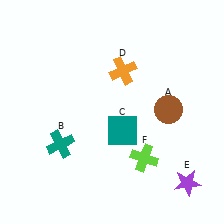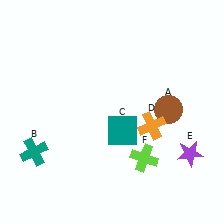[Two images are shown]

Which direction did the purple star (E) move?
The purple star (E) moved up.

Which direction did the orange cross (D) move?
The orange cross (D) moved down.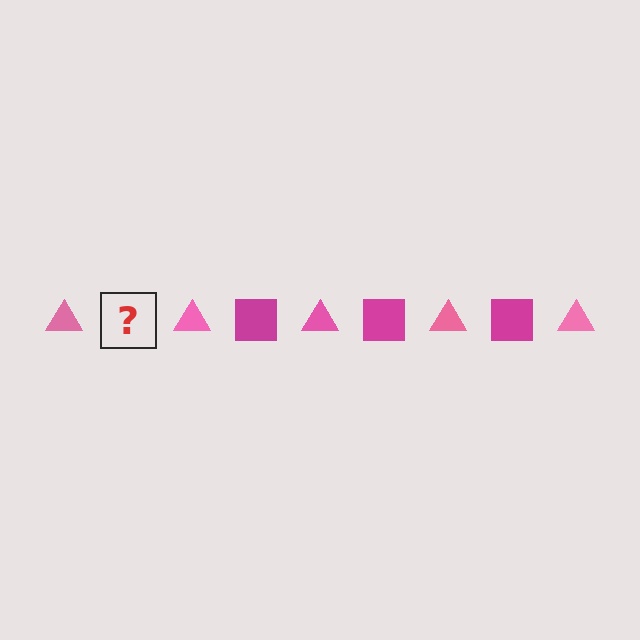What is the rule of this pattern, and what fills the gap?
The rule is that the pattern alternates between pink triangle and magenta square. The gap should be filled with a magenta square.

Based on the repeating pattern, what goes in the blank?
The blank should be a magenta square.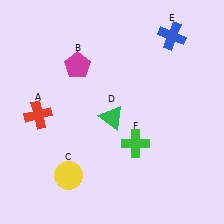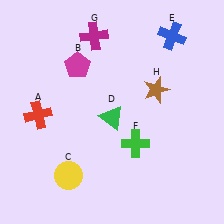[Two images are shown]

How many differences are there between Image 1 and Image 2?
There are 2 differences between the two images.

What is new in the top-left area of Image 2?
A magenta cross (G) was added in the top-left area of Image 2.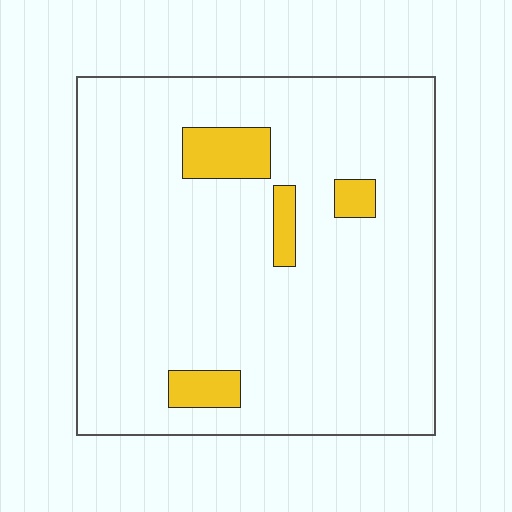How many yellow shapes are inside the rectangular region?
4.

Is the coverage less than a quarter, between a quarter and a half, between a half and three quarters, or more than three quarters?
Less than a quarter.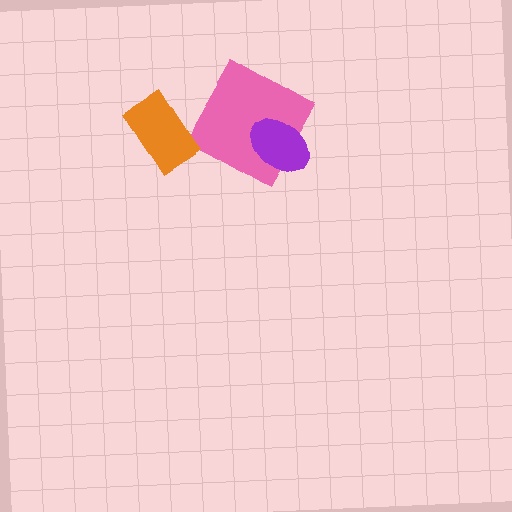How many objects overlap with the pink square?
1 object overlaps with the pink square.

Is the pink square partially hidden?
Yes, it is partially covered by another shape.